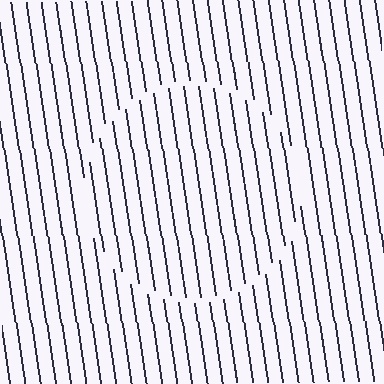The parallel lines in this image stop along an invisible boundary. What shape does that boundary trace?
An illusory circle. The interior of the shape contains the same grating, shifted by half a period — the contour is defined by the phase discontinuity where line-ends from the inner and outer gratings abut.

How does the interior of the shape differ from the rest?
The interior of the shape contains the same grating, shifted by half a period — the contour is defined by the phase discontinuity where line-ends from the inner and outer gratings abut.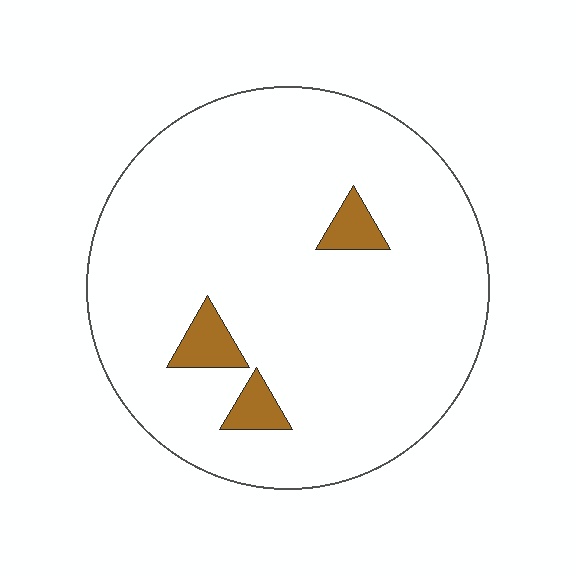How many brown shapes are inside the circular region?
3.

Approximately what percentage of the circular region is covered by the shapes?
Approximately 5%.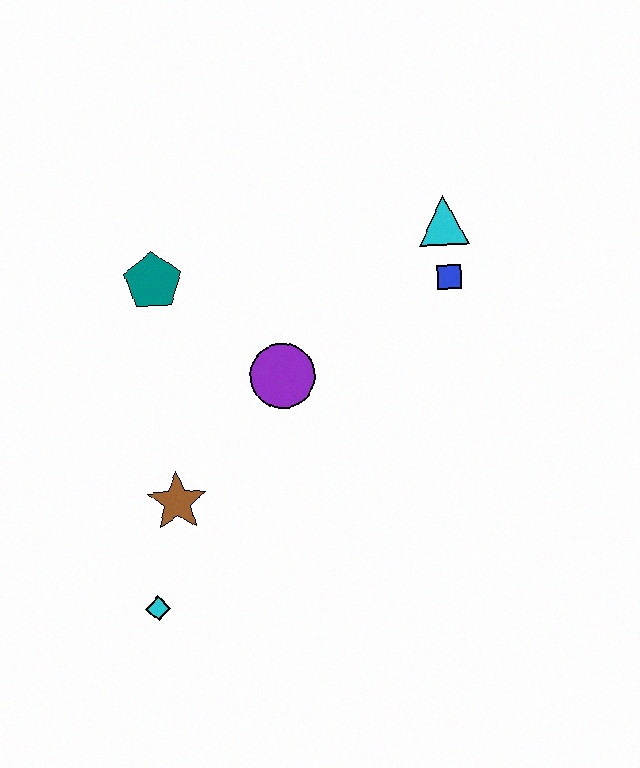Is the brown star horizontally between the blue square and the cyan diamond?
Yes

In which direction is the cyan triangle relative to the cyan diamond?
The cyan triangle is above the cyan diamond.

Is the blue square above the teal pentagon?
No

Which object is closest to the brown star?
The cyan diamond is closest to the brown star.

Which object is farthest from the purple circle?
The cyan diamond is farthest from the purple circle.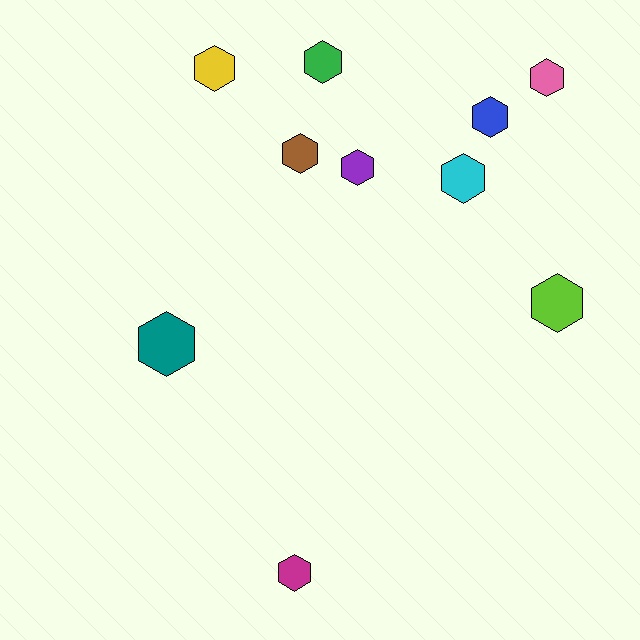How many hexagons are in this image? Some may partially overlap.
There are 10 hexagons.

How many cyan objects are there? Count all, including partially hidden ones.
There is 1 cyan object.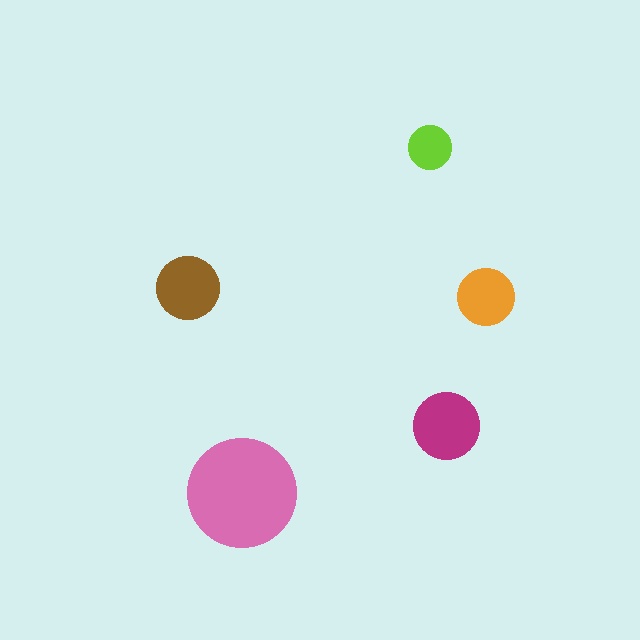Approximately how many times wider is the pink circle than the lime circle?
About 2.5 times wider.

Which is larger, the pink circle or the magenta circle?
The pink one.